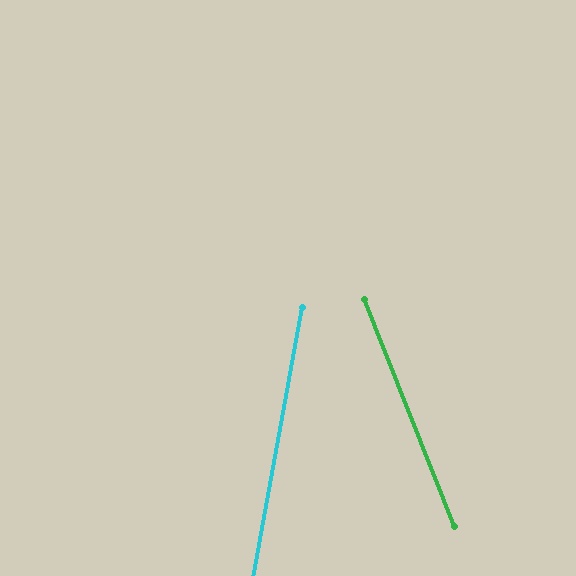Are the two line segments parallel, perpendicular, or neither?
Neither parallel nor perpendicular — they differ by about 32°.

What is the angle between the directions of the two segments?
Approximately 32 degrees.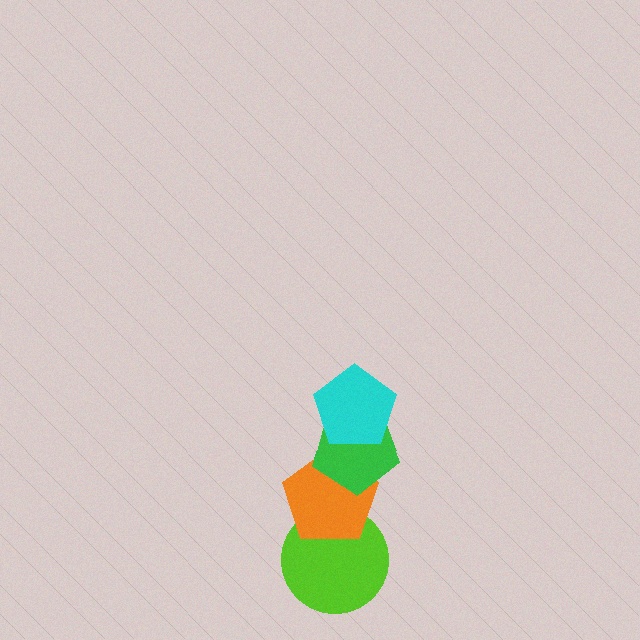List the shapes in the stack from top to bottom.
From top to bottom: the cyan pentagon, the green pentagon, the orange pentagon, the lime circle.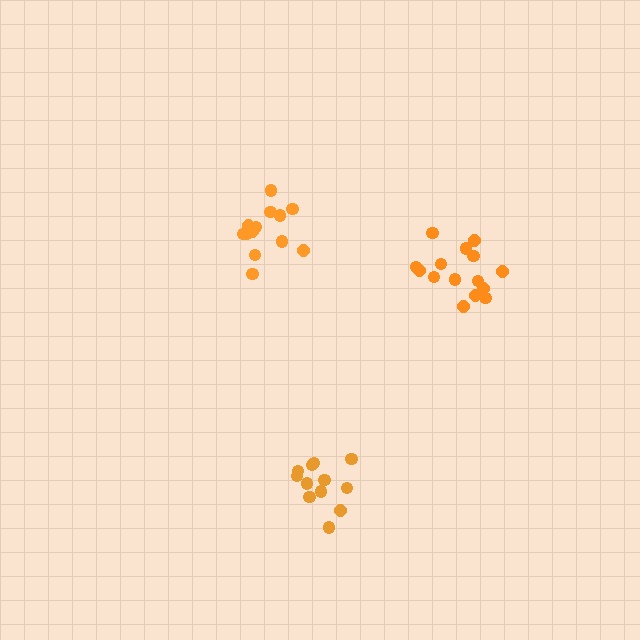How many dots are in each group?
Group 1: 15 dots, Group 2: 13 dots, Group 3: 12 dots (40 total).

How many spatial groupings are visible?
There are 3 spatial groupings.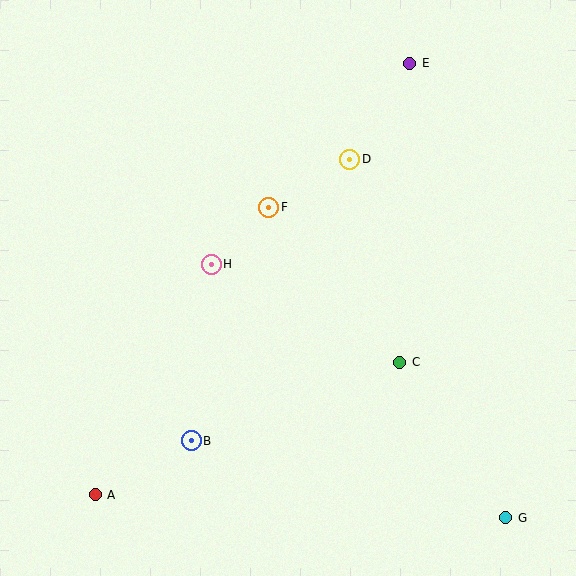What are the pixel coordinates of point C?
Point C is at (400, 362).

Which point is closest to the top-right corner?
Point E is closest to the top-right corner.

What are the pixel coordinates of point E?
Point E is at (410, 63).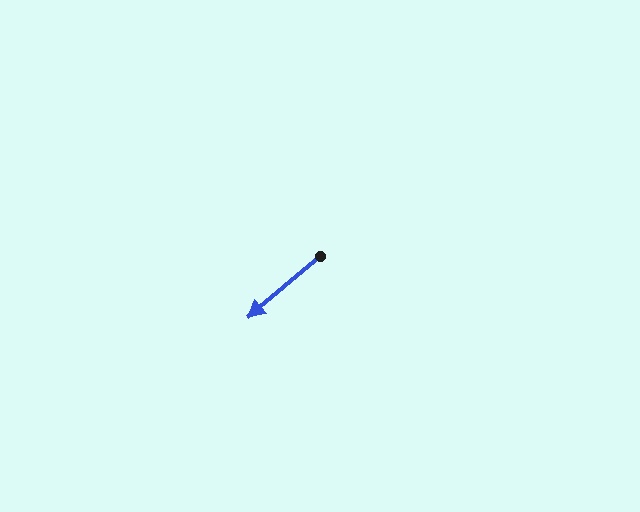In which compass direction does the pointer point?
Southwest.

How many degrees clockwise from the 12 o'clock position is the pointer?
Approximately 230 degrees.